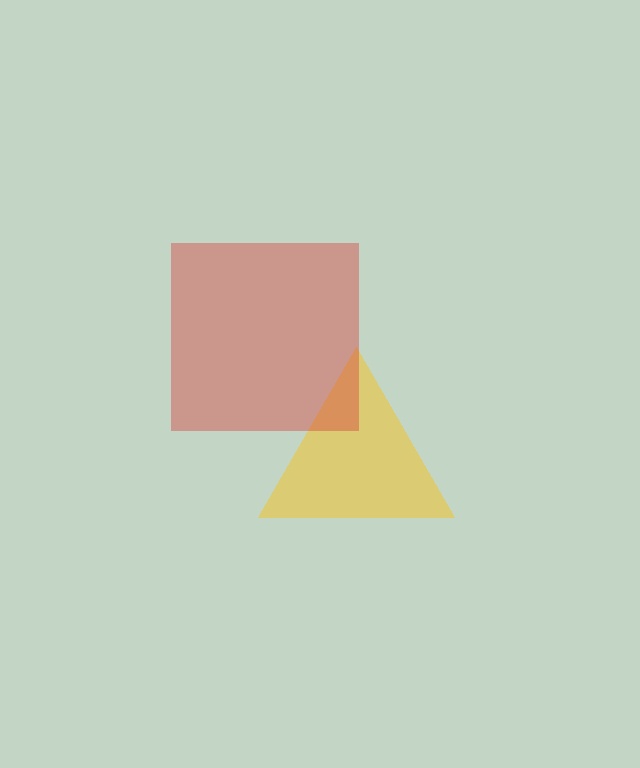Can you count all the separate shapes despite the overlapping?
Yes, there are 2 separate shapes.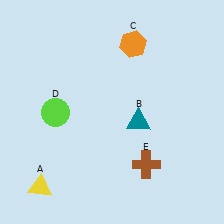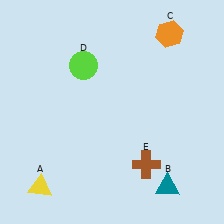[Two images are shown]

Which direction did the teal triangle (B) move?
The teal triangle (B) moved down.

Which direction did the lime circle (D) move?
The lime circle (D) moved up.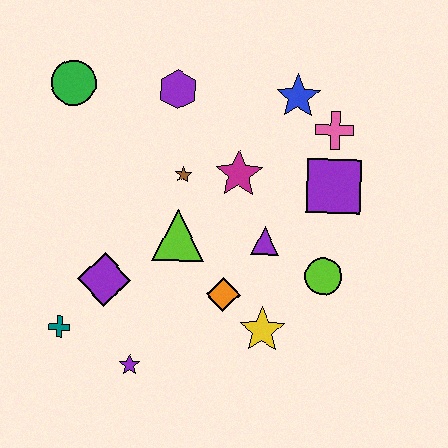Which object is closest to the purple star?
The teal cross is closest to the purple star.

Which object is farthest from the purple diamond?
The pink cross is farthest from the purple diamond.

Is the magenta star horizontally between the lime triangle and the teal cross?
No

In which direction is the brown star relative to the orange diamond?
The brown star is above the orange diamond.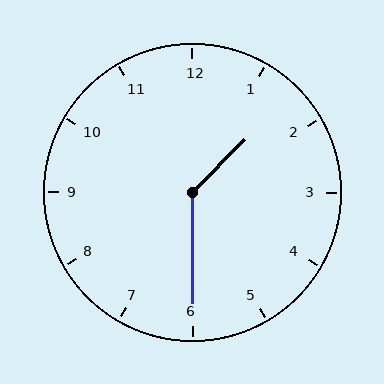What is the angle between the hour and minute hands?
Approximately 135 degrees.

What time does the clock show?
1:30.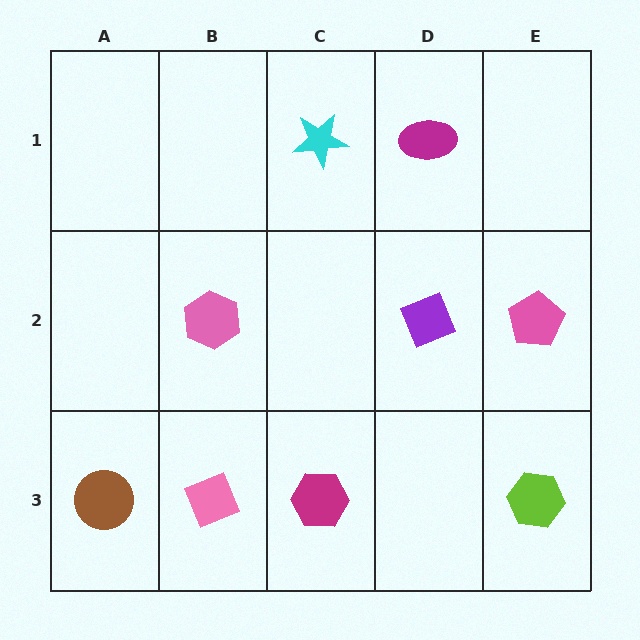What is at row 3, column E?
A lime hexagon.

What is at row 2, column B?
A pink hexagon.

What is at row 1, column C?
A cyan star.